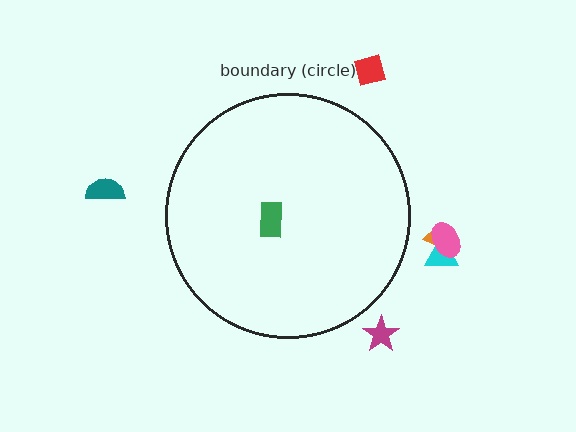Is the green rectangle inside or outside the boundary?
Inside.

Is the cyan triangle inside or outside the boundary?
Outside.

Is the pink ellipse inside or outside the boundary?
Outside.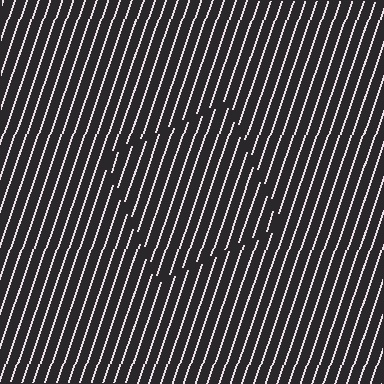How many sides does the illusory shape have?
4 sides — the line-ends trace a square.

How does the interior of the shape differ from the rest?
The interior of the shape contains the same grating, shifted by half a period — the contour is defined by the phase discontinuity where line-ends from the inner and outer gratings abut.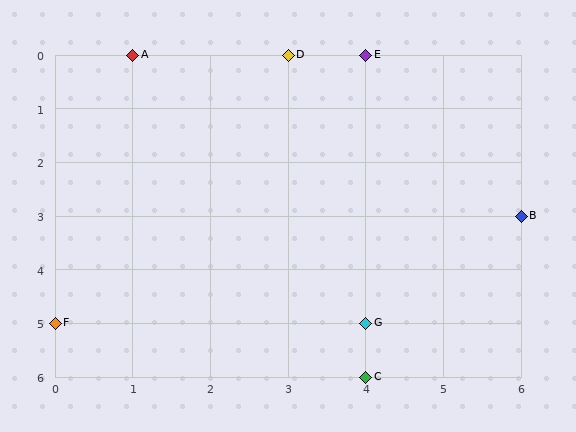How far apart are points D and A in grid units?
Points D and A are 2 columns apart.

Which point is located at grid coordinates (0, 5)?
Point F is at (0, 5).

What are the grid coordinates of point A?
Point A is at grid coordinates (1, 0).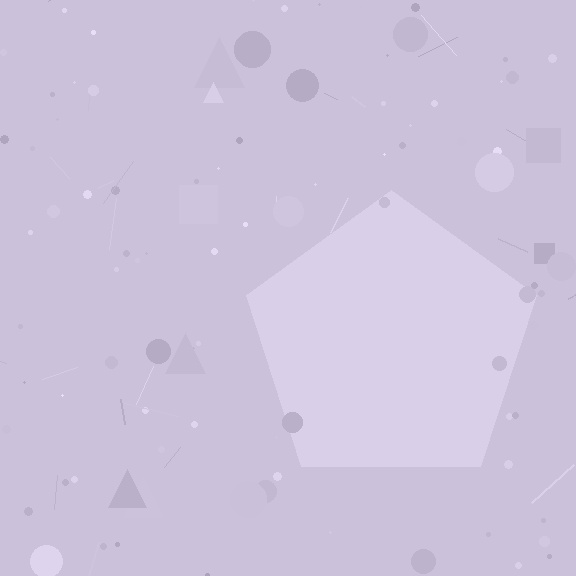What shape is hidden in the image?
A pentagon is hidden in the image.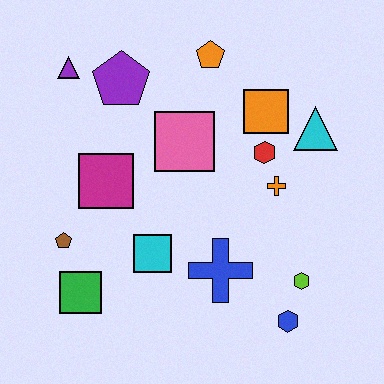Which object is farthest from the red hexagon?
The green square is farthest from the red hexagon.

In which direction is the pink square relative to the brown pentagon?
The pink square is to the right of the brown pentagon.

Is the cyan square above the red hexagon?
No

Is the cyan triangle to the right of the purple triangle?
Yes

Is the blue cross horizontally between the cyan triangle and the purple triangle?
Yes